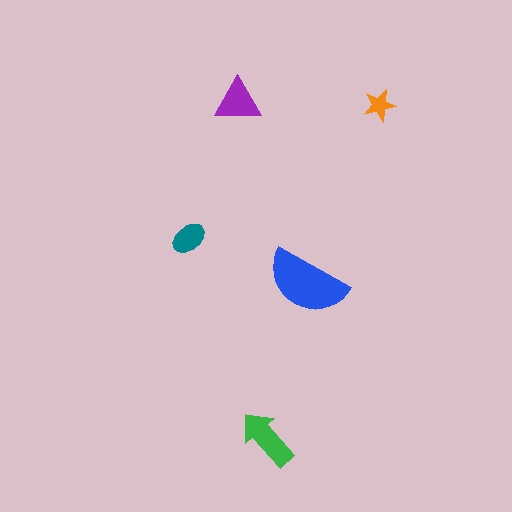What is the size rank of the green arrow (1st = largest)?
2nd.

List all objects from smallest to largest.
The orange star, the teal ellipse, the purple triangle, the green arrow, the blue semicircle.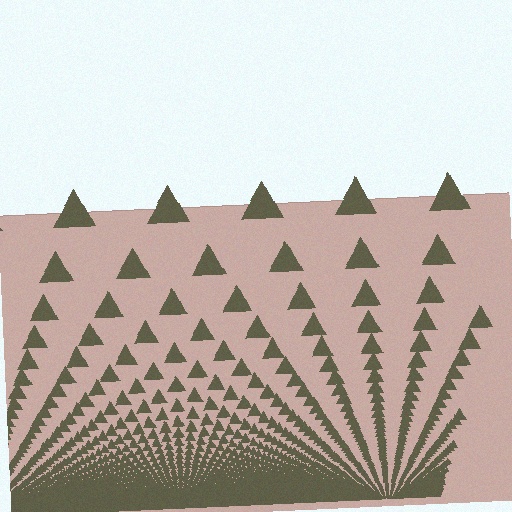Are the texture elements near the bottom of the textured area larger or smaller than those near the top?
Smaller. The gradient is inverted — elements near the bottom are smaller and denser.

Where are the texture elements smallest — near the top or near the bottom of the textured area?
Near the bottom.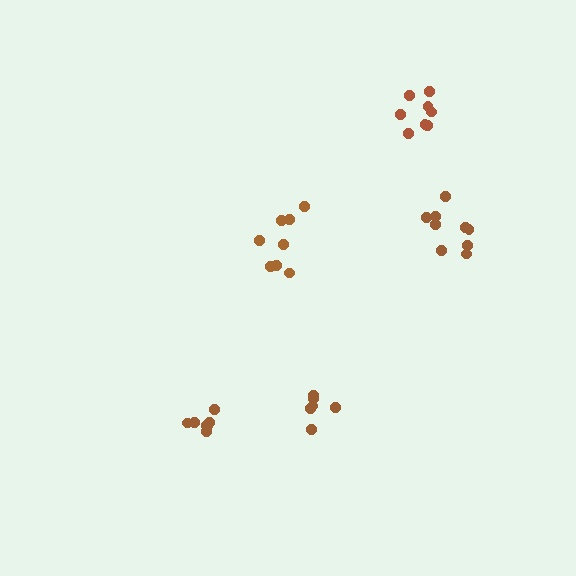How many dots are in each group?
Group 1: 6 dots, Group 2: 7 dots, Group 3: 8 dots, Group 4: 10 dots, Group 5: 8 dots (39 total).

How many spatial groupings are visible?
There are 5 spatial groupings.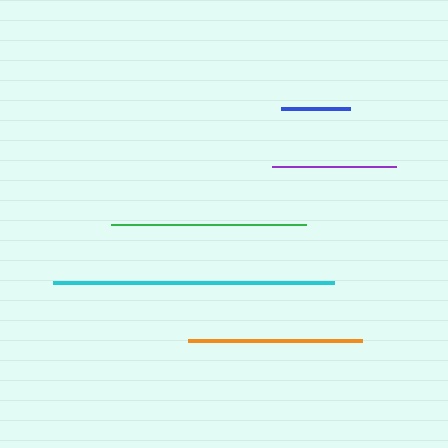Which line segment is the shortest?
The blue line is the shortest at approximately 69 pixels.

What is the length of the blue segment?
The blue segment is approximately 69 pixels long.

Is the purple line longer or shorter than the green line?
The green line is longer than the purple line.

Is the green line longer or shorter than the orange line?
The green line is longer than the orange line.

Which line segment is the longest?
The cyan line is the longest at approximately 281 pixels.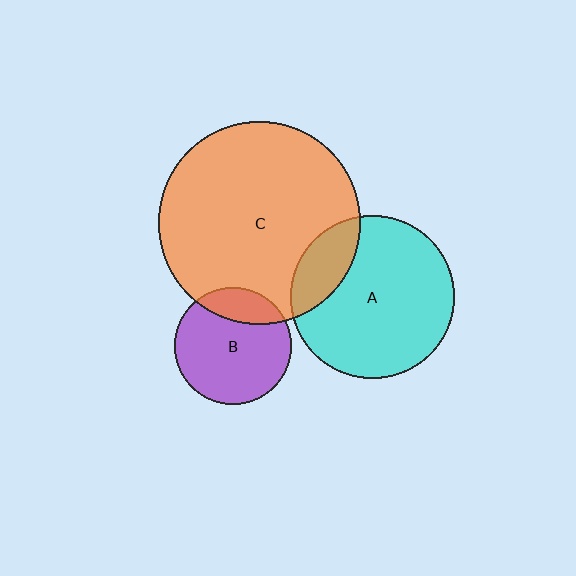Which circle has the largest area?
Circle C (orange).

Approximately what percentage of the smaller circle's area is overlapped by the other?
Approximately 20%.